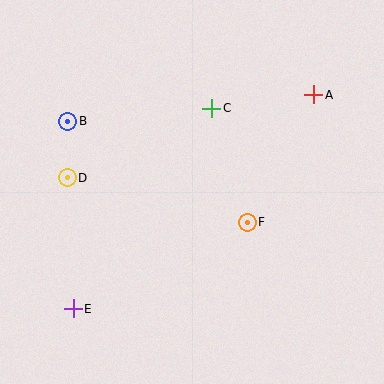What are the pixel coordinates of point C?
Point C is at (212, 108).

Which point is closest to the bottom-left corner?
Point E is closest to the bottom-left corner.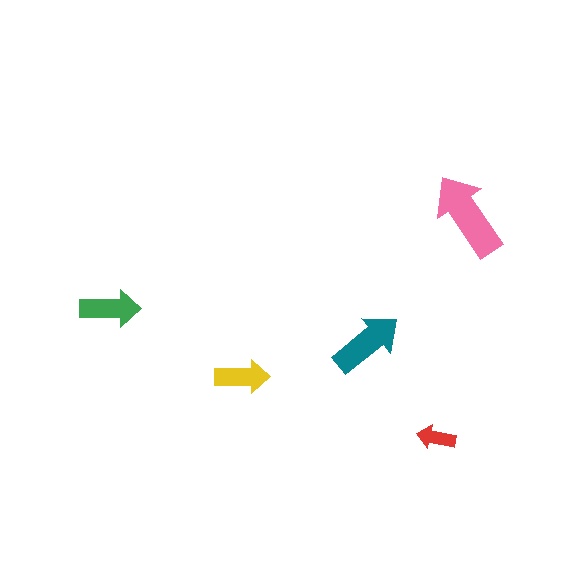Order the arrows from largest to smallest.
the pink one, the teal one, the green one, the yellow one, the red one.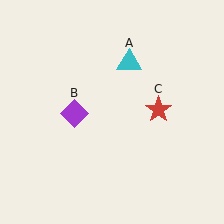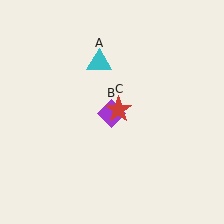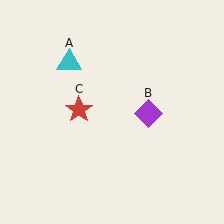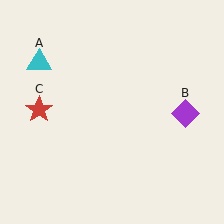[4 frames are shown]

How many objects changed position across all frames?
3 objects changed position: cyan triangle (object A), purple diamond (object B), red star (object C).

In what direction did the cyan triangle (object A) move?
The cyan triangle (object A) moved left.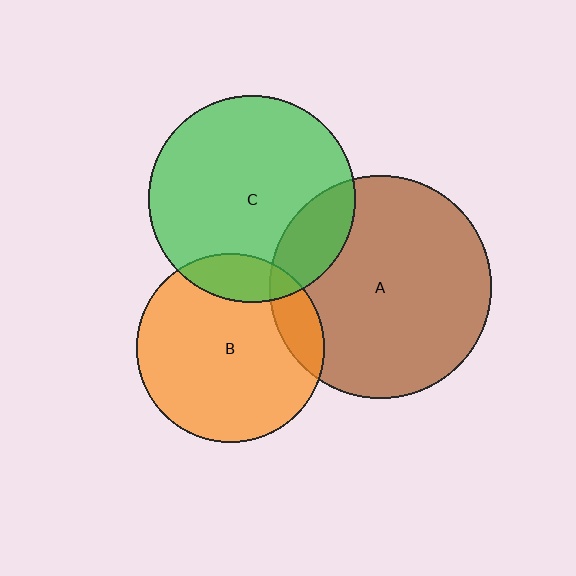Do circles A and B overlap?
Yes.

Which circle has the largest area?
Circle A (brown).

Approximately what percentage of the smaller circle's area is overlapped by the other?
Approximately 15%.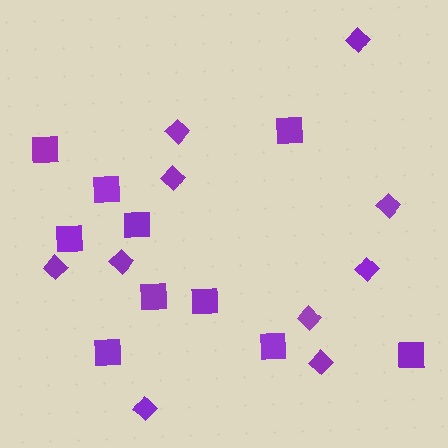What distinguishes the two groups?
There are 2 groups: one group of squares (10) and one group of diamonds (10).